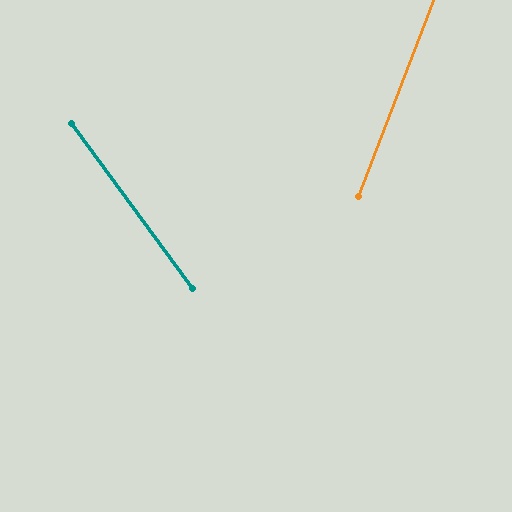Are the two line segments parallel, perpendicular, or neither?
Neither parallel nor perpendicular — they differ by about 57°.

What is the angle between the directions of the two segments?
Approximately 57 degrees.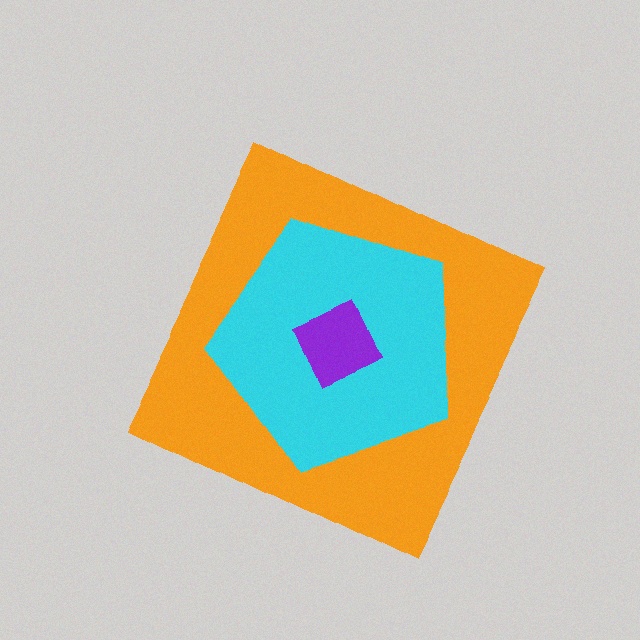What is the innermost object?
The purple square.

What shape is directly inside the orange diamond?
The cyan pentagon.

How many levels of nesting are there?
3.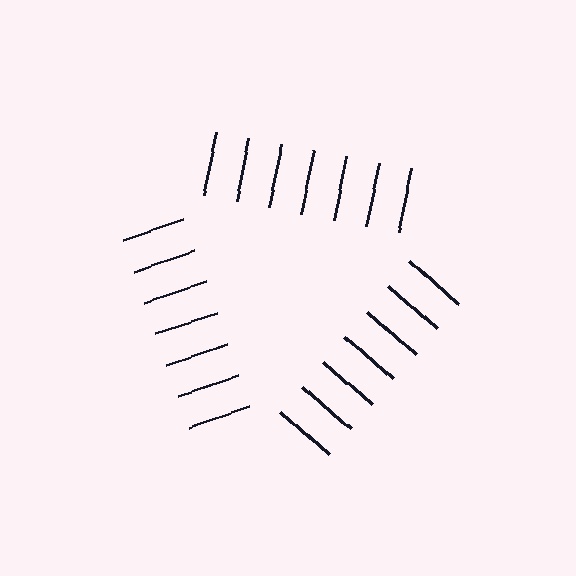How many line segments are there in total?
21 — 7 along each of the 3 edges.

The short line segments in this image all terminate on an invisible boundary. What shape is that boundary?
An illusory triangle — the line segments terminate on its edges but no continuous stroke is drawn.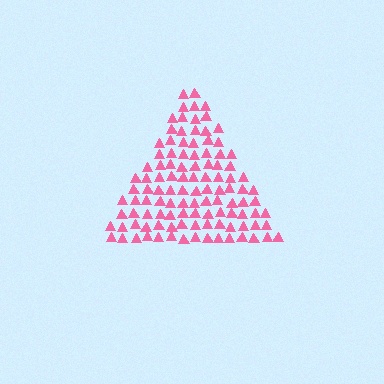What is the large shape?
The large shape is a triangle.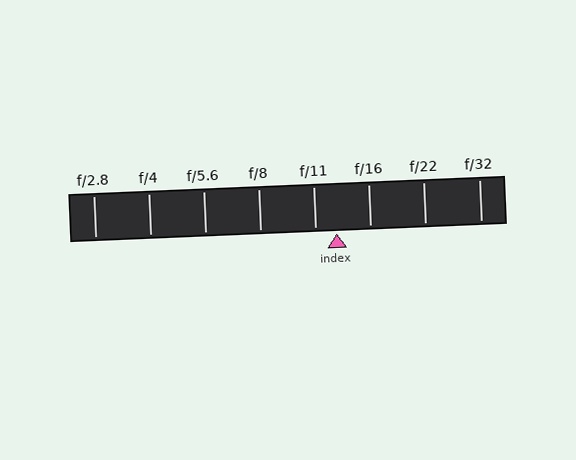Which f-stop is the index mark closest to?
The index mark is closest to f/11.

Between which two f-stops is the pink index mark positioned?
The index mark is between f/11 and f/16.